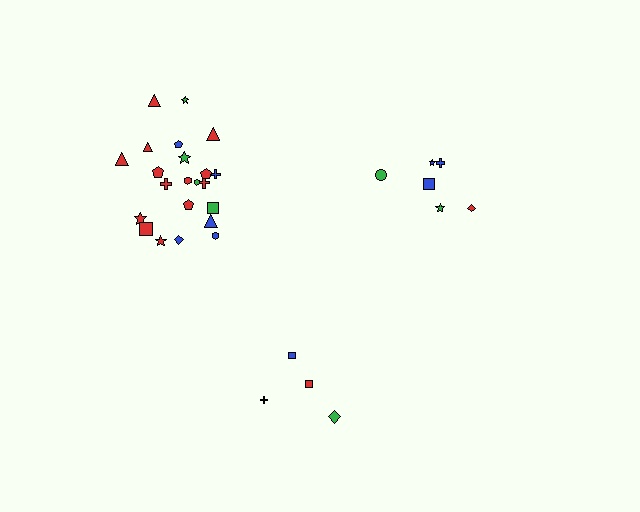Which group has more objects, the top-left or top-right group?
The top-left group.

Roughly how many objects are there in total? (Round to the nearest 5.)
Roughly 30 objects in total.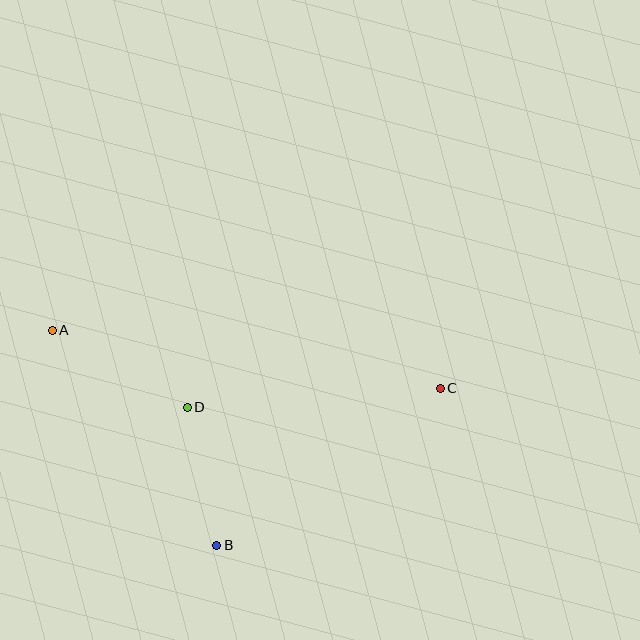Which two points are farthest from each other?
Points A and C are farthest from each other.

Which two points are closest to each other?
Points B and D are closest to each other.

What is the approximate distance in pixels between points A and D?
The distance between A and D is approximately 155 pixels.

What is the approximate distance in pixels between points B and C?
The distance between B and C is approximately 273 pixels.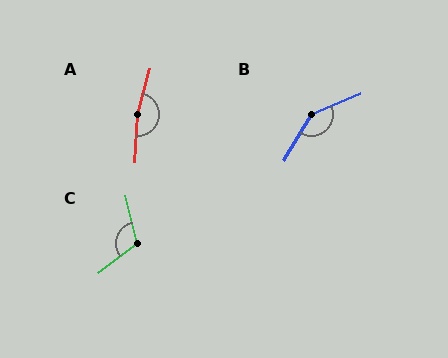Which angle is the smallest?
C, at approximately 114 degrees.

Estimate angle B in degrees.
Approximately 143 degrees.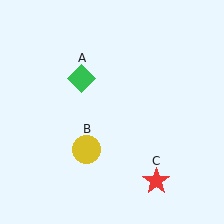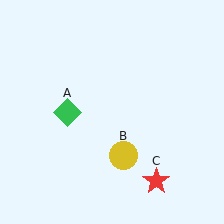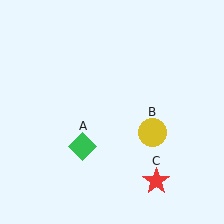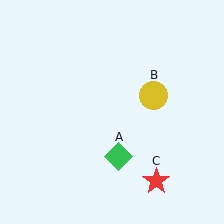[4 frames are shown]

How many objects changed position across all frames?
2 objects changed position: green diamond (object A), yellow circle (object B).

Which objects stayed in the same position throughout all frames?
Red star (object C) remained stationary.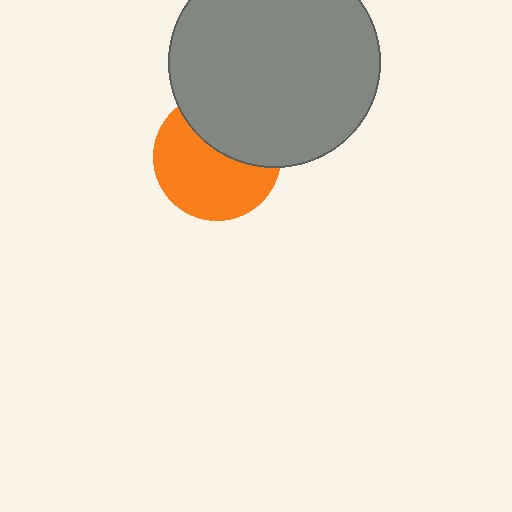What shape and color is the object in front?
The object in front is a gray circle.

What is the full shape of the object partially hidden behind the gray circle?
The partially hidden object is an orange circle.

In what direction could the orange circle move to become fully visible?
The orange circle could move down. That would shift it out from behind the gray circle entirely.